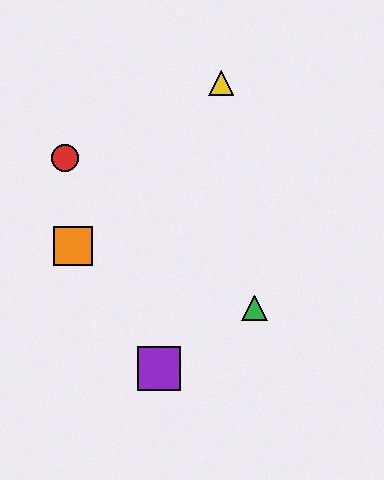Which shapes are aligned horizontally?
The blue triangle, the orange square are aligned horizontally.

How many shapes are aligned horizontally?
2 shapes (the blue triangle, the orange square) are aligned horizontally.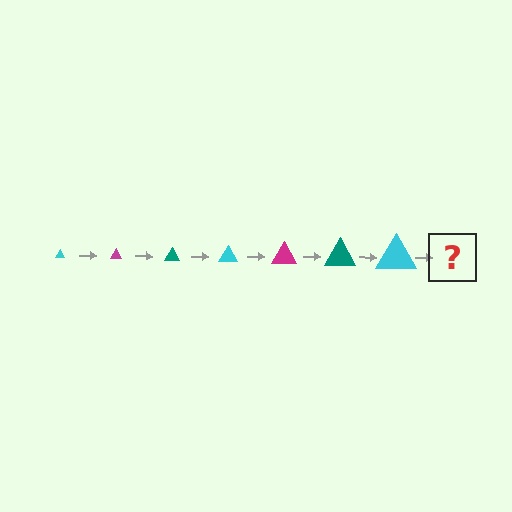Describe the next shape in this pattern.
It should be a magenta triangle, larger than the previous one.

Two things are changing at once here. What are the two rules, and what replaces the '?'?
The two rules are that the triangle grows larger each step and the color cycles through cyan, magenta, and teal. The '?' should be a magenta triangle, larger than the previous one.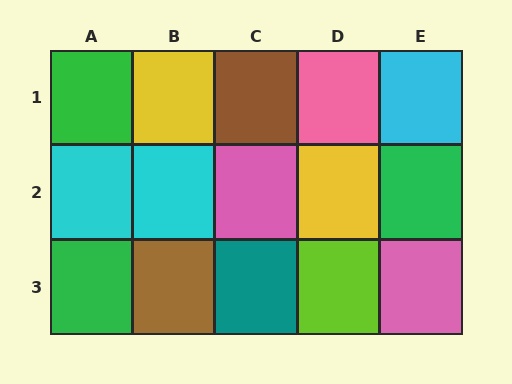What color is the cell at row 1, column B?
Yellow.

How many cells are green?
3 cells are green.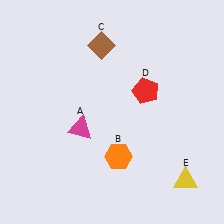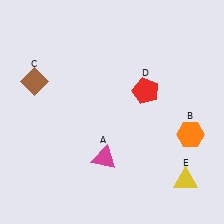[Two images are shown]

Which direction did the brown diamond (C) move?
The brown diamond (C) moved left.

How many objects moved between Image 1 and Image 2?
3 objects moved between the two images.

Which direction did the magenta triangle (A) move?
The magenta triangle (A) moved down.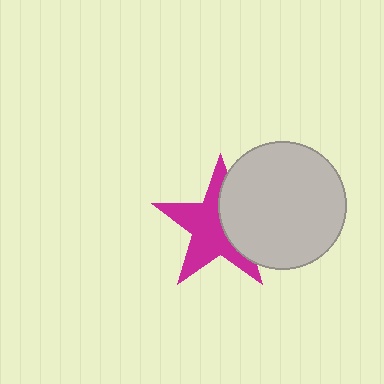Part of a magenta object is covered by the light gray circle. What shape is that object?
It is a star.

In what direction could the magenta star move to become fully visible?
The magenta star could move left. That would shift it out from behind the light gray circle entirely.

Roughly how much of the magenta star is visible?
About half of it is visible (roughly 63%).